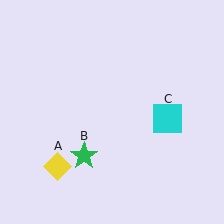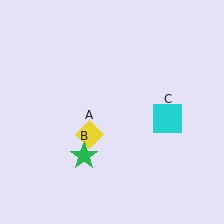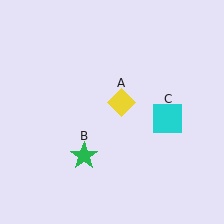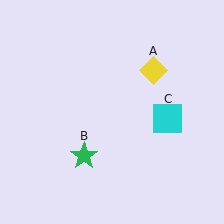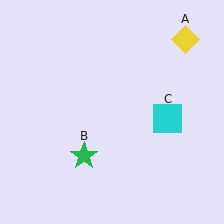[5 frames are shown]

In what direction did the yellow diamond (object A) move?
The yellow diamond (object A) moved up and to the right.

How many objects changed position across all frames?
1 object changed position: yellow diamond (object A).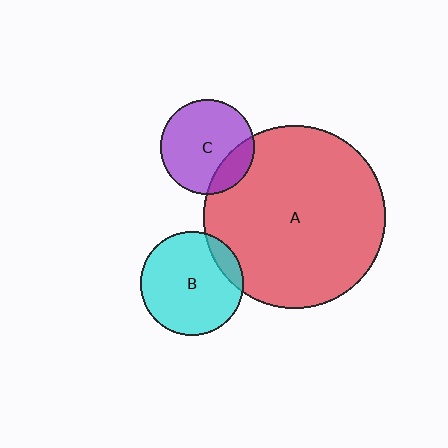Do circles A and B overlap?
Yes.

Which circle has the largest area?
Circle A (red).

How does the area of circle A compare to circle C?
Approximately 3.7 times.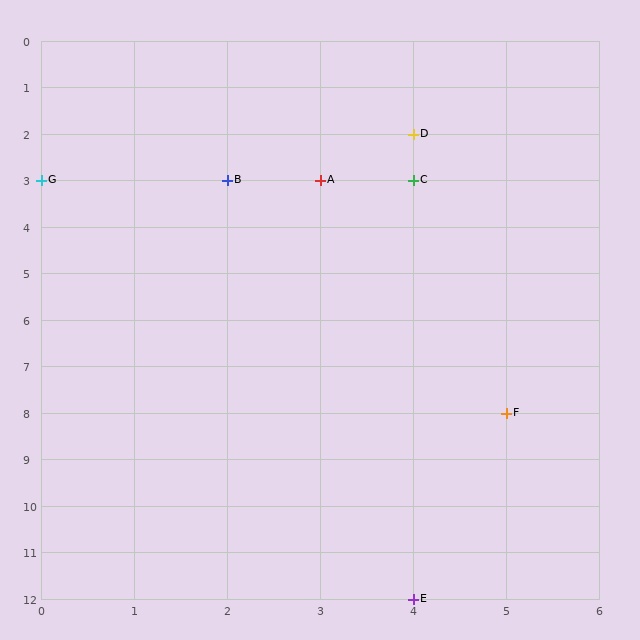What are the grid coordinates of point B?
Point B is at grid coordinates (2, 3).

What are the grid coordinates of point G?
Point G is at grid coordinates (0, 3).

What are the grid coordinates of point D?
Point D is at grid coordinates (4, 2).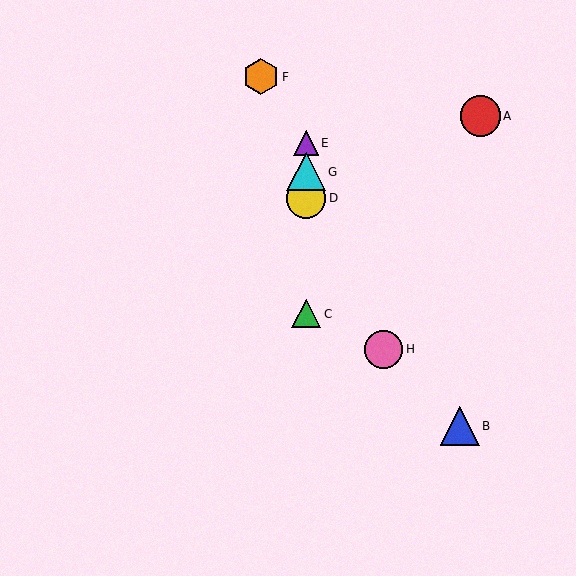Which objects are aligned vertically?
Objects C, D, E, G are aligned vertically.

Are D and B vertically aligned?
No, D is at x≈306 and B is at x≈460.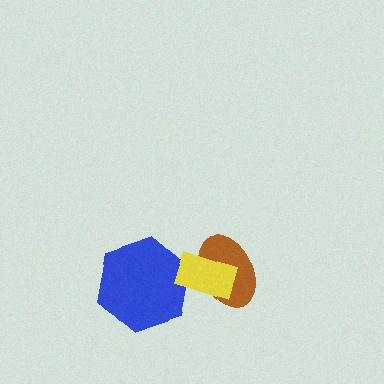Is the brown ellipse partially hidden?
Yes, it is partially covered by another shape.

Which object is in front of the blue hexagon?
The yellow rectangle is in front of the blue hexagon.